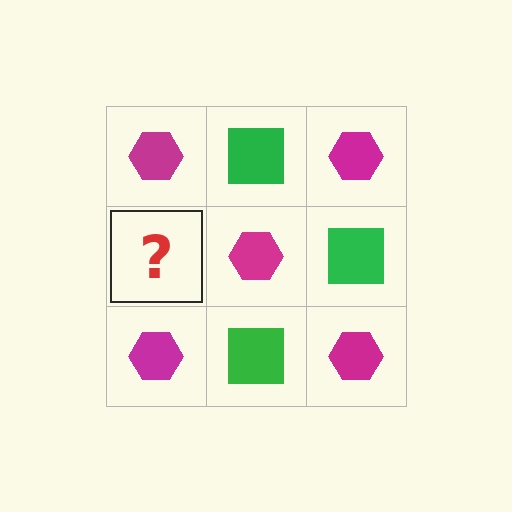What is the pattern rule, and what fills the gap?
The rule is that it alternates magenta hexagon and green square in a checkerboard pattern. The gap should be filled with a green square.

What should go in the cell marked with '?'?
The missing cell should contain a green square.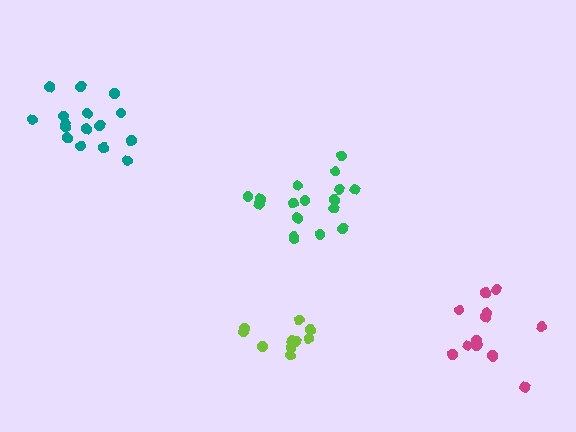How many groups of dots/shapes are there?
There are 4 groups.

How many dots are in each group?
Group 1: 16 dots, Group 2: 11 dots, Group 3: 17 dots, Group 4: 13 dots (57 total).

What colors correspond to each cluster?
The clusters are colored: teal, lime, green, magenta.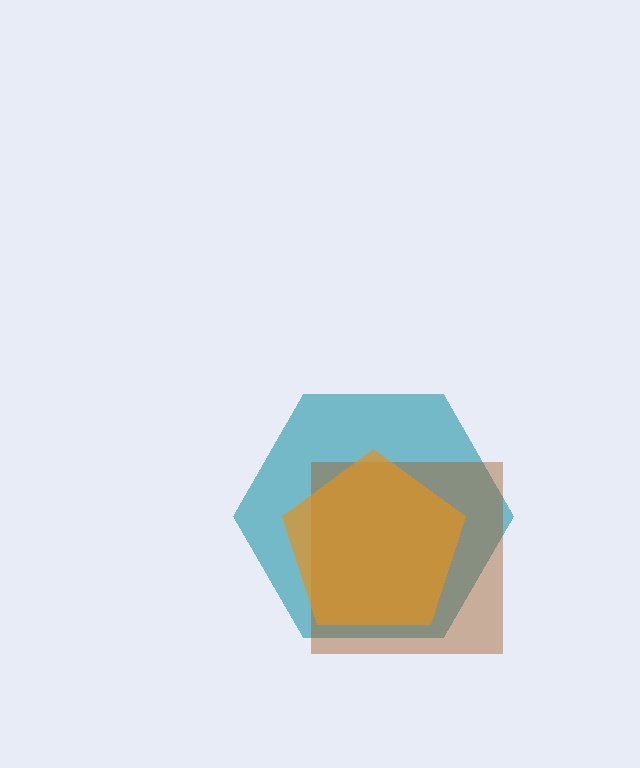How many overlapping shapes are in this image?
There are 3 overlapping shapes in the image.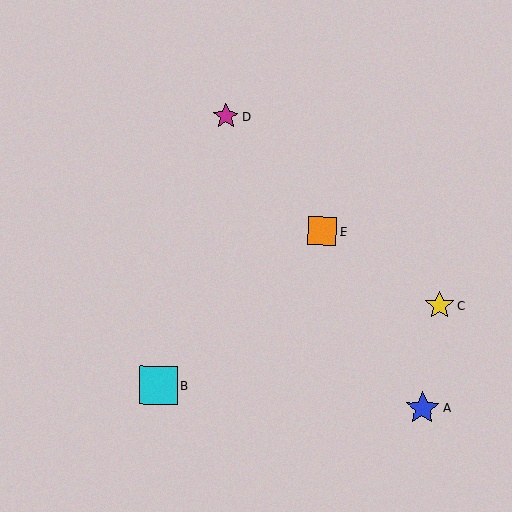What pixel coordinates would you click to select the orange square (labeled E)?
Click at (322, 231) to select the orange square E.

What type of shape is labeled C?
Shape C is a yellow star.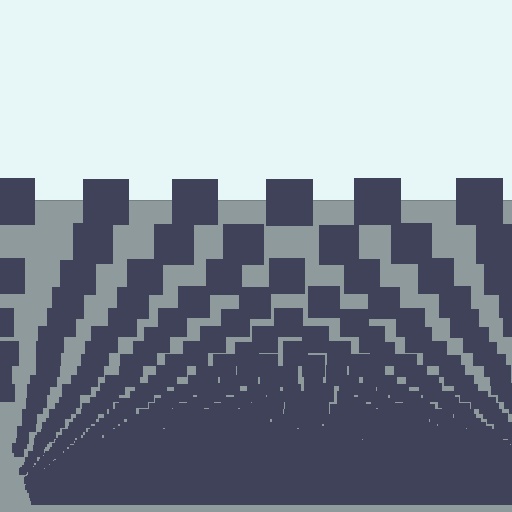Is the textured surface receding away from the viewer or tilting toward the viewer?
The surface appears to tilt toward the viewer. Texture elements get larger and sparser toward the top.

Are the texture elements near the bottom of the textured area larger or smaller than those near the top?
Smaller. The gradient is inverted — elements near the bottom are smaller and denser.